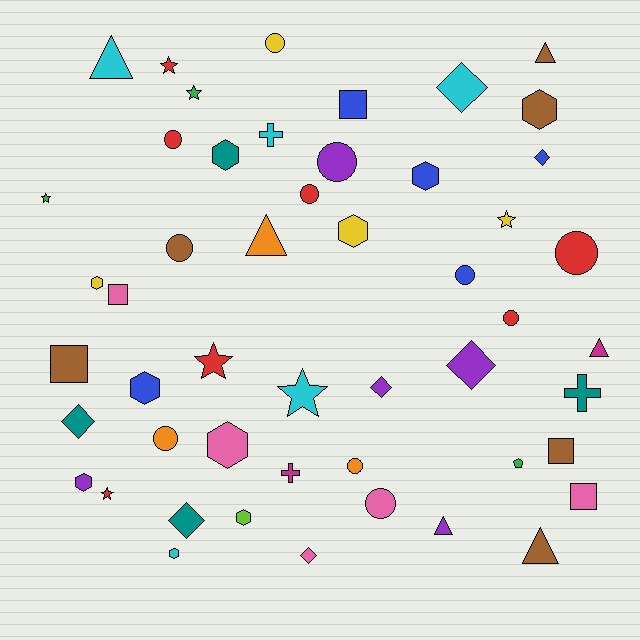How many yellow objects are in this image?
There are 4 yellow objects.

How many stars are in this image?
There are 7 stars.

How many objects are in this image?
There are 50 objects.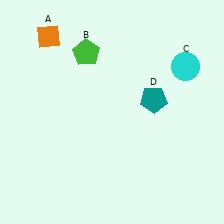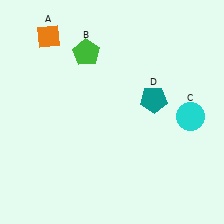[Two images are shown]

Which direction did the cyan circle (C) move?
The cyan circle (C) moved down.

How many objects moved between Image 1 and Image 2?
1 object moved between the two images.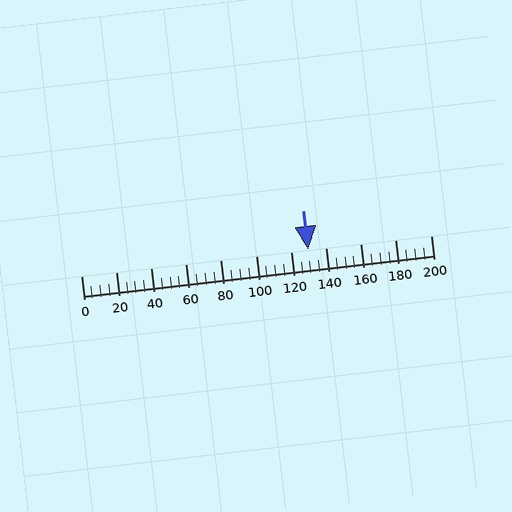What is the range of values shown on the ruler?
The ruler shows values from 0 to 200.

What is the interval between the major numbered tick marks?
The major tick marks are spaced 20 units apart.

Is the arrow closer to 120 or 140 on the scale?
The arrow is closer to 140.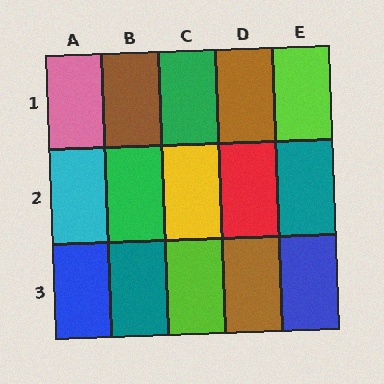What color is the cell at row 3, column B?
Teal.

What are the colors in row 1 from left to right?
Pink, brown, green, brown, lime.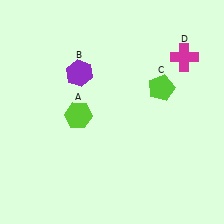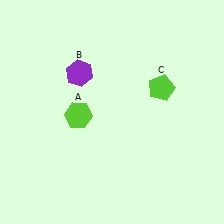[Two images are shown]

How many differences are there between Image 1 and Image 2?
There is 1 difference between the two images.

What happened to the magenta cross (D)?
The magenta cross (D) was removed in Image 2. It was in the top-right area of Image 1.